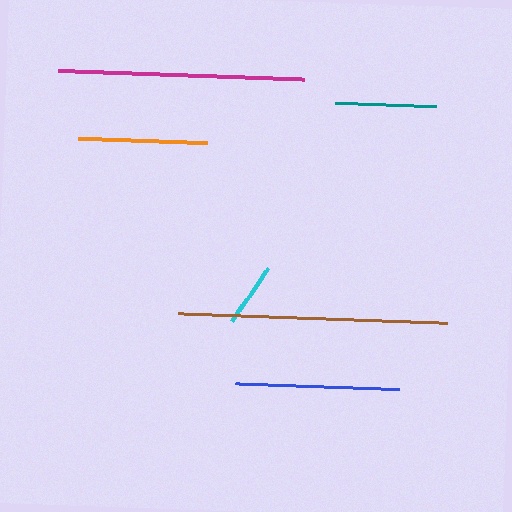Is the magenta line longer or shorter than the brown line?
The brown line is longer than the magenta line.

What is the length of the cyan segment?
The cyan segment is approximately 65 pixels long.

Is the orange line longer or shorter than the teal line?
The orange line is longer than the teal line.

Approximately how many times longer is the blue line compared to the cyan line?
The blue line is approximately 2.5 times the length of the cyan line.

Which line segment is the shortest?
The cyan line is the shortest at approximately 65 pixels.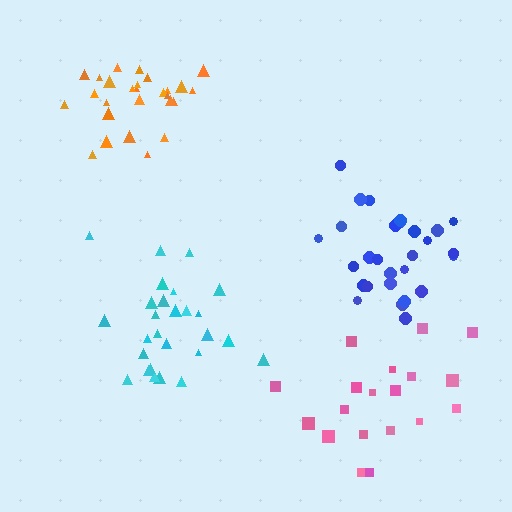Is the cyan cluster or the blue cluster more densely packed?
Blue.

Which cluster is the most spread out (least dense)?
Pink.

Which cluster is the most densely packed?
Orange.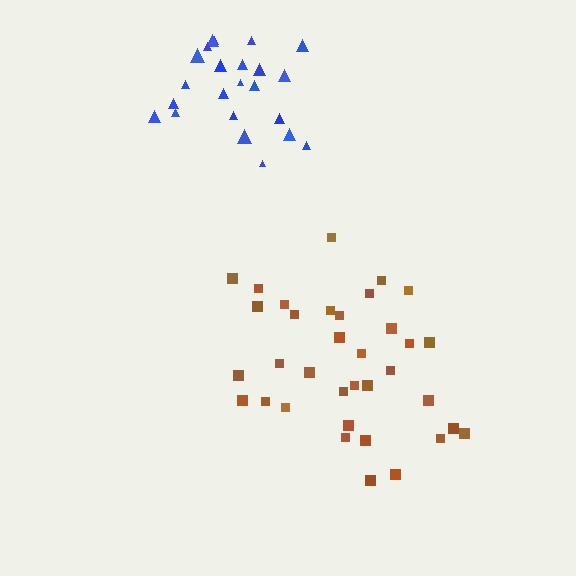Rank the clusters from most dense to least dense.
blue, brown.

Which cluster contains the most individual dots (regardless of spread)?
Brown (35).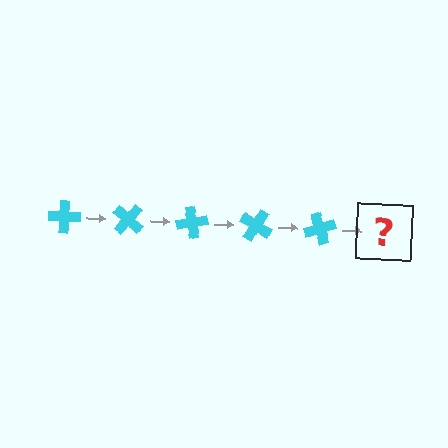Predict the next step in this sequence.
The next step is a cyan cross rotated 200 degrees.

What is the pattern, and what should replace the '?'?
The pattern is that the cross rotates 40 degrees each step. The '?' should be a cyan cross rotated 200 degrees.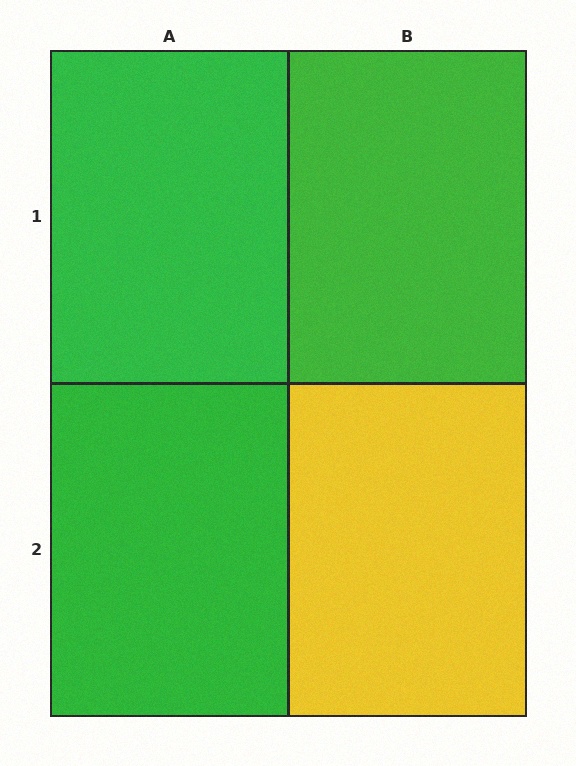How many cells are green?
3 cells are green.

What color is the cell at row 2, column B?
Yellow.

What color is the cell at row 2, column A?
Green.